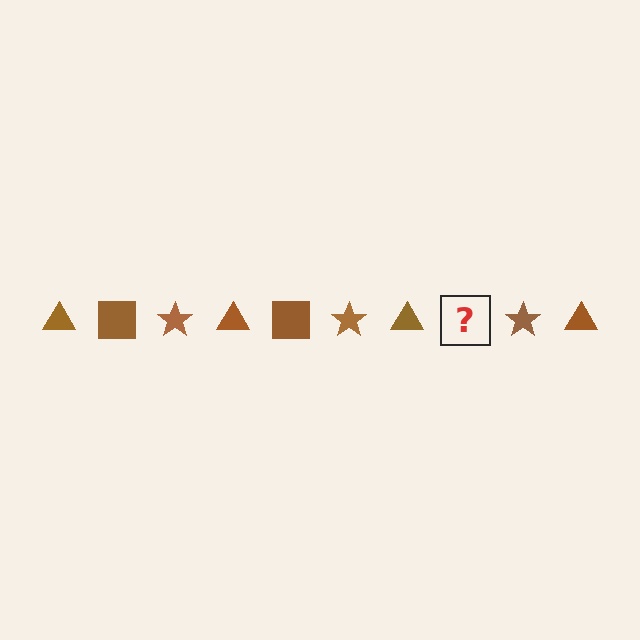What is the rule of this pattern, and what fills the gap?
The rule is that the pattern cycles through triangle, square, star shapes in brown. The gap should be filled with a brown square.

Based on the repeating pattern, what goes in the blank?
The blank should be a brown square.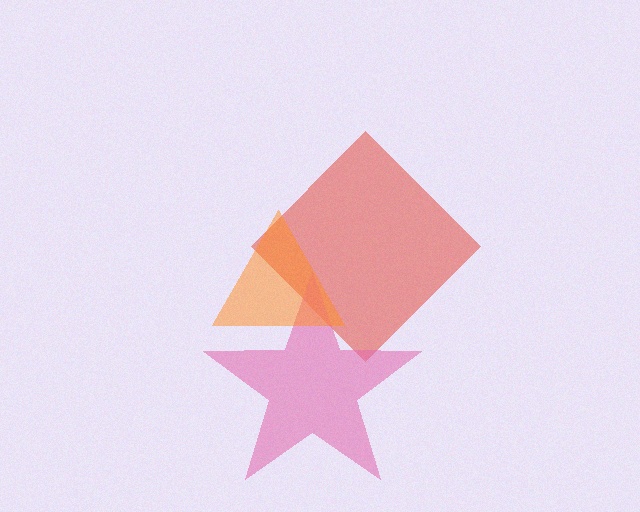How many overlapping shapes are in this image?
There are 3 overlapping shapes in the image.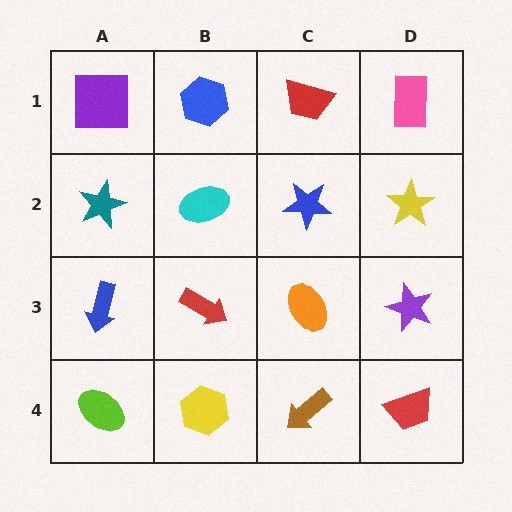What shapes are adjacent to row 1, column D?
A yellow star (row 2, column D), a red trapezoid (row 1, column C).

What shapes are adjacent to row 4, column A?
A blue arrow (row 3, column A), a yellow hexagon (row 4, column B).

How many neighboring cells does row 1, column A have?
2.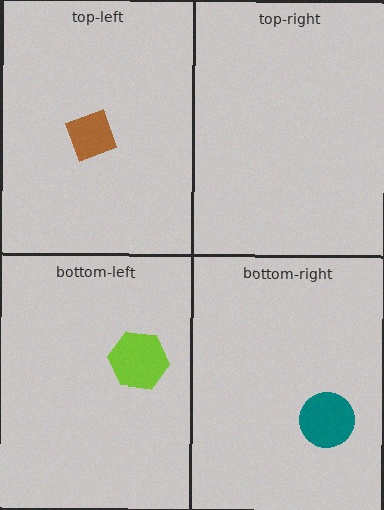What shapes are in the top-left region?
The brown diamond.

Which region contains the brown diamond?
The top-left region.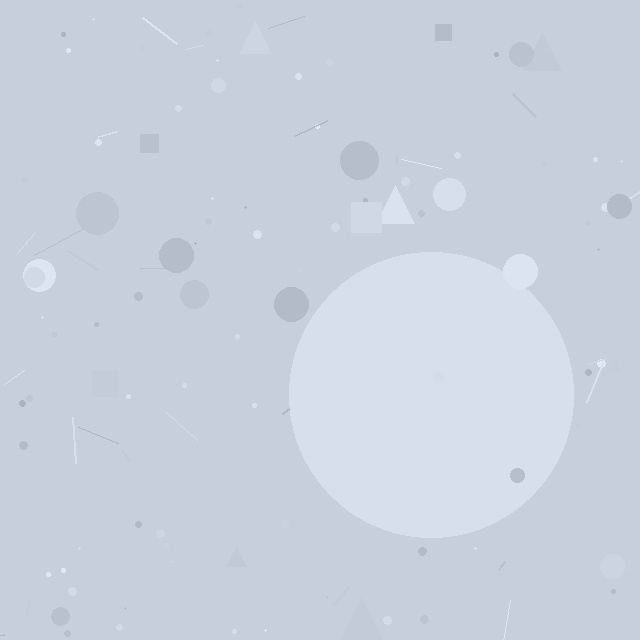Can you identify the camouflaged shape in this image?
The camouflaged shape is a circle.